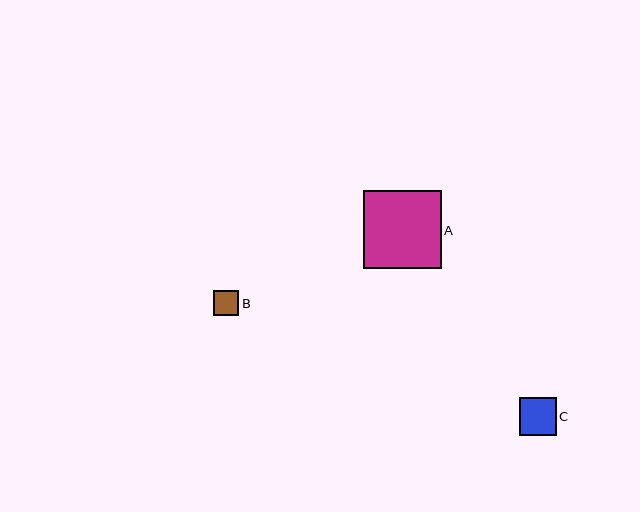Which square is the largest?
Square A is the largest with a size of approximately 78 pixels.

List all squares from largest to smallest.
From largest to smallest: A, C, B.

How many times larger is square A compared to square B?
Square A is approximately 3.1 times the size of square B.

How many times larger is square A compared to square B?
Square A is approximately 3.1 times the size of square B.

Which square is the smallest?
Square B is the smallest with a size of approximately 25 pixels.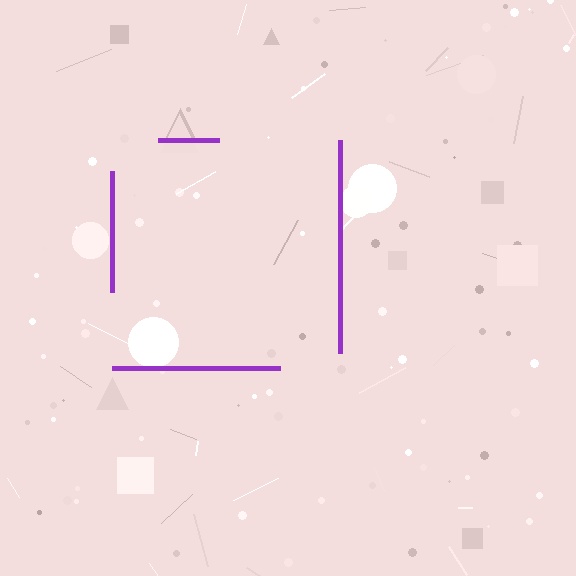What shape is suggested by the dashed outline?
The dashed outline suggests a square.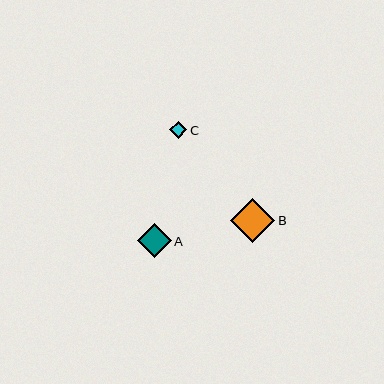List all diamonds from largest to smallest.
From largest to smallest: B, A, C.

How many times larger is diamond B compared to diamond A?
Diamond B is approximately 1.3 times the size of diamond A.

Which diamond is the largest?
Diamond B is the largest with a size of approximately 44 pixels.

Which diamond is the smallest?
Diamond C is the smallest with a size of approximately 17 pixels.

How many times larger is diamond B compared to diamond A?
Diamond B is approximately 1.3 times the size of diamond A.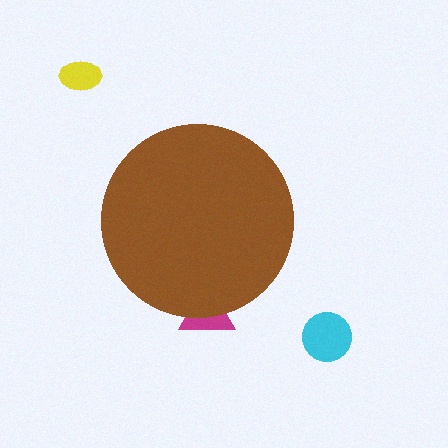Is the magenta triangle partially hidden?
Yes, the magenta triangle is partially hidden behind the brown circle.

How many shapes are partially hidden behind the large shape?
1 shape is partially hidden.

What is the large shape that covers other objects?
A brown circle.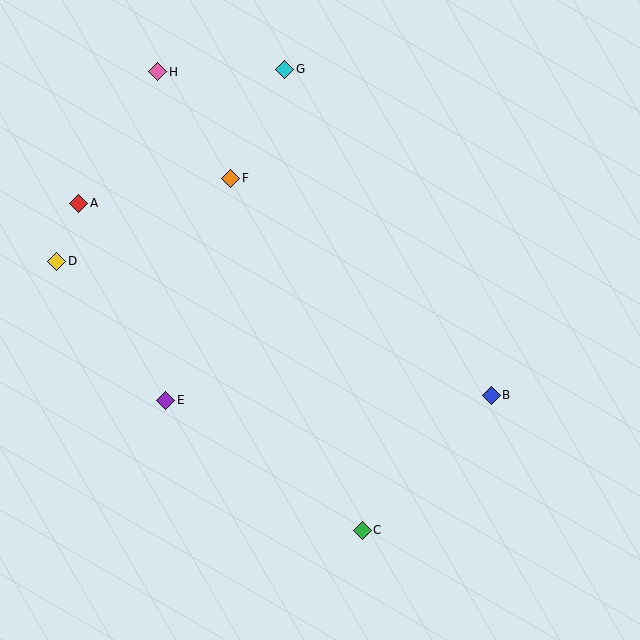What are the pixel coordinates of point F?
Point F is at (231, 178).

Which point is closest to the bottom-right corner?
Point B is closest to the bottom-right corner.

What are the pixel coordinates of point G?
Point G is at (285, 69).